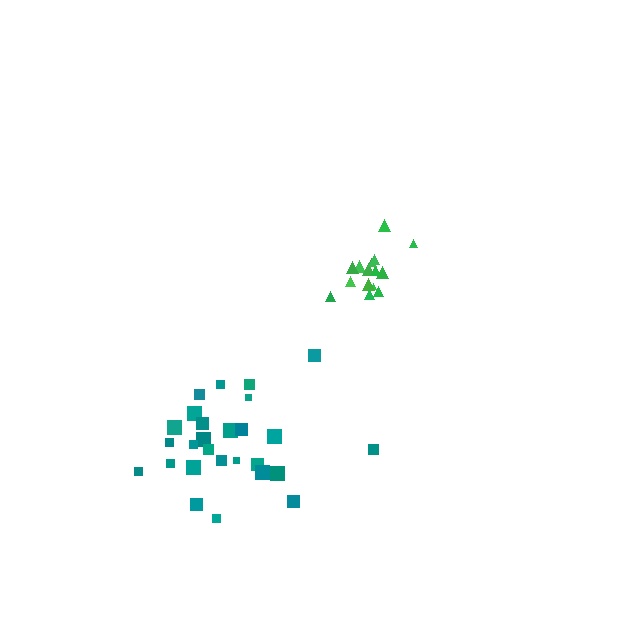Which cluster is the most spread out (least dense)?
Teal.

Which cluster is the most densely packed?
Green.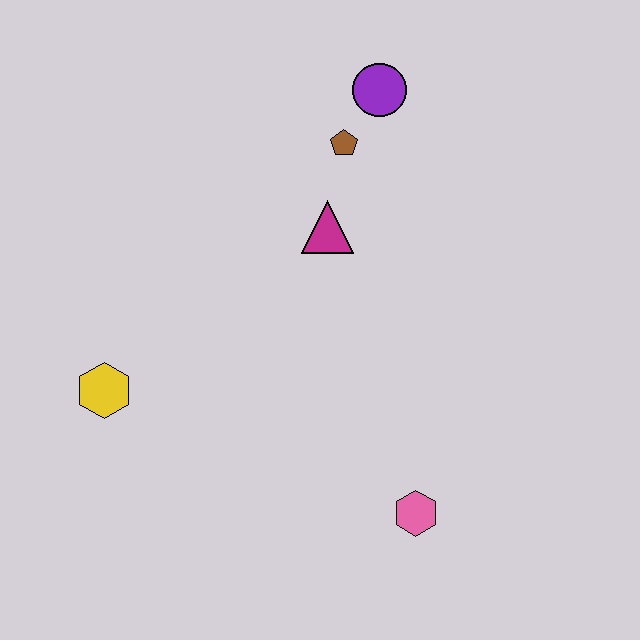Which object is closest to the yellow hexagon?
The magenta triangle is closest to the yellow hexagon.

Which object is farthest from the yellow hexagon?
The purple circle is farthest from the yellow hexagon.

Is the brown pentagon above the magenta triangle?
Yes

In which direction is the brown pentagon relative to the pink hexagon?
The brown pentagon is above the pink hexagon.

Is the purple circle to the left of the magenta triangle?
No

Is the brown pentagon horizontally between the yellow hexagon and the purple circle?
Yes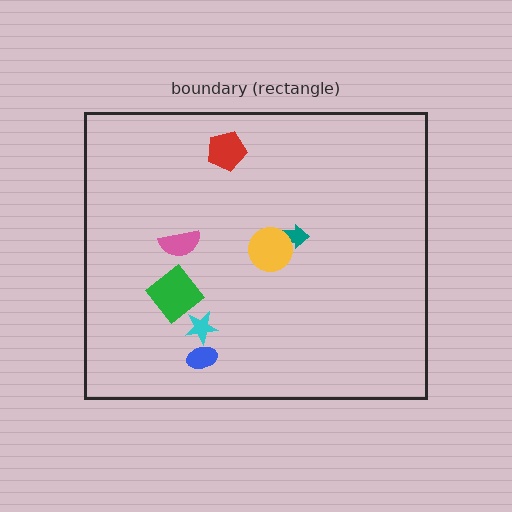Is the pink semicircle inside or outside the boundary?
Inside.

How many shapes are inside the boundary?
7 inside, 0 outside.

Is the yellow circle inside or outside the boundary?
Inside.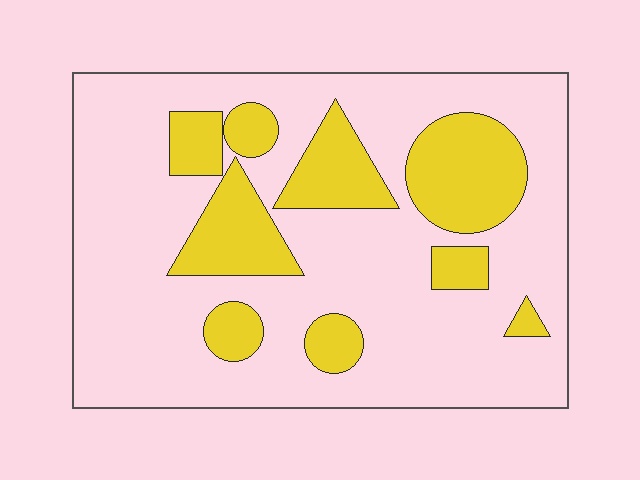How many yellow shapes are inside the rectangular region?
9.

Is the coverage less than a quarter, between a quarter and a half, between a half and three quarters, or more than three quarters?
Between a quarter and a half.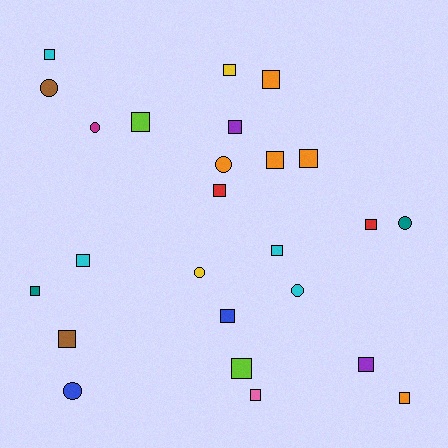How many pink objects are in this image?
There is 1 pink object.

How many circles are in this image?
There are 7 circles.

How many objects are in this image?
There are 25 objects.